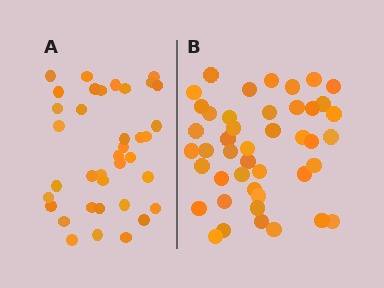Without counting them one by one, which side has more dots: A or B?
Region B (the right region) has more dots.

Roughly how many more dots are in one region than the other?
Region B has roughly 8 or so more dots than region A.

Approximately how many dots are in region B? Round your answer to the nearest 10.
About 40 dots. (The exact count is 44, which rounds to 40.)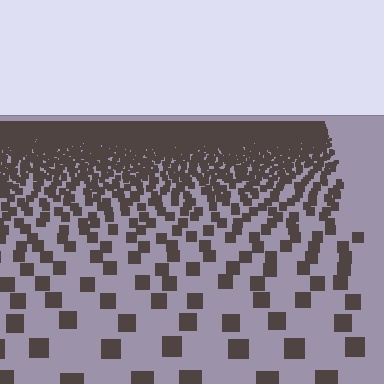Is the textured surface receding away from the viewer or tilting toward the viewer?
The surface is receding away from the viewer. Texture elements get smaller and denser toward the top.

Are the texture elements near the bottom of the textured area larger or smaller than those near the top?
Larger. Near the bottom, elements are closer to the viewer and appear at a bigger on-screen size.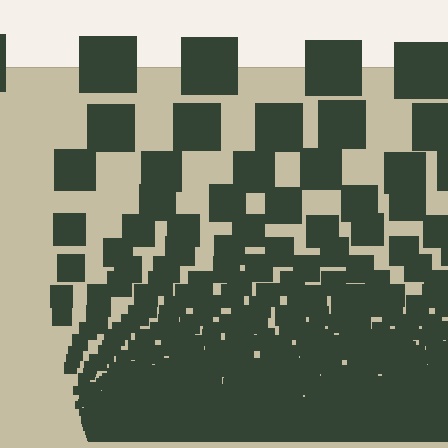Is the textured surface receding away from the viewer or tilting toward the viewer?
The surface appears to tilt toward the viewer. Texture elements get larger and sparser toward the top.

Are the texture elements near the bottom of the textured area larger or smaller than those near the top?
Smaller. The gradient is inverted — elements near the bottom are smaller and denser.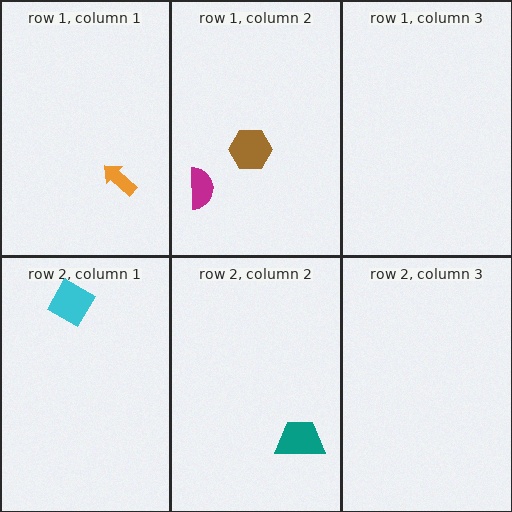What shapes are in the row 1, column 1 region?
The orange arrow.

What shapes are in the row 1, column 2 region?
The brown hexagon, the magenta semicircle.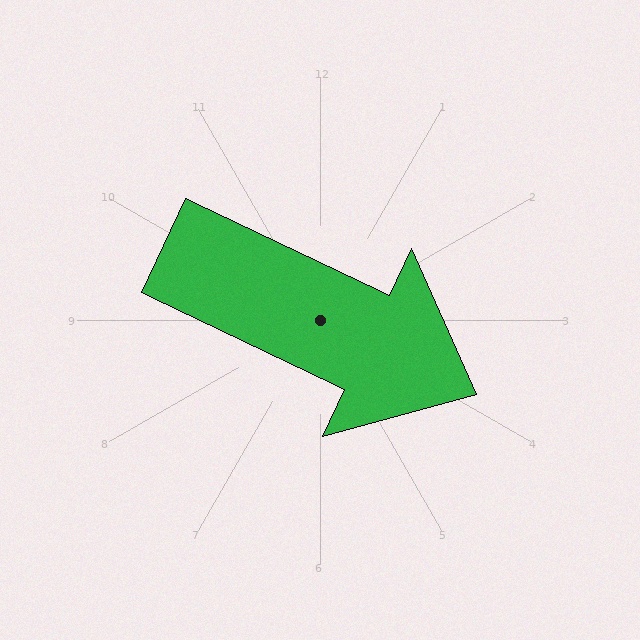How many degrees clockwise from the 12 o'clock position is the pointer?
Approximately 115 degrees.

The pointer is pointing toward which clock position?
Roughly 4 o'clock.